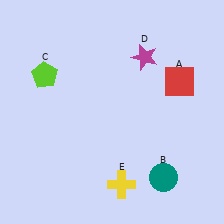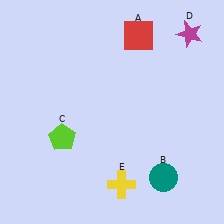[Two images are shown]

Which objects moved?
The objects that moved are: the red square (A), the lime pentagon (C), the magenta star (D).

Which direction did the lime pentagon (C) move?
The lime pentagon (C) moved down.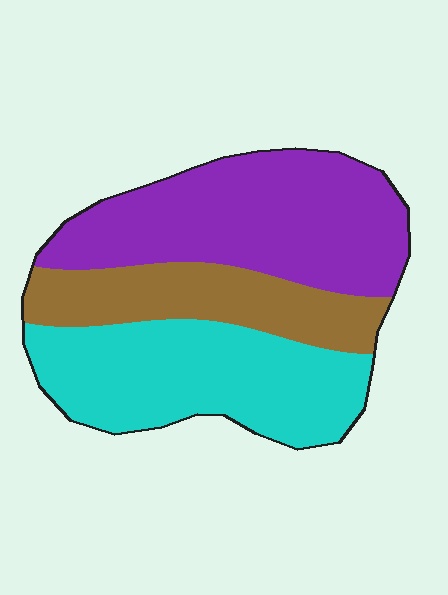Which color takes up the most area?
Purple, at roughly 40%.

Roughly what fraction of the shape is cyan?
Cyan covers about 35% of the shape.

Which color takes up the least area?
Brown, at roughly 25%.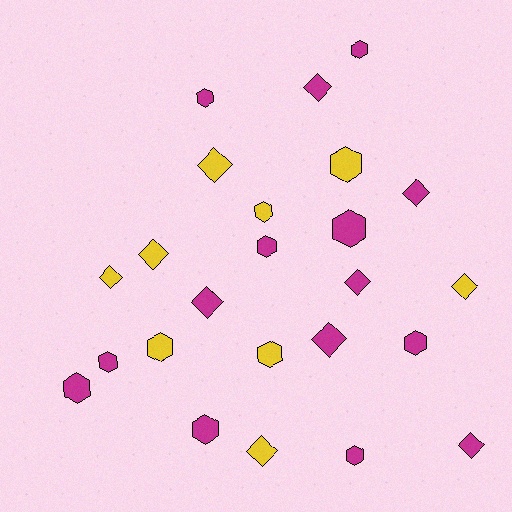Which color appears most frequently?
Magenta, with 15 objects.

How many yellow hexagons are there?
There are 4 yellow hexagons.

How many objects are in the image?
There are 24 objects.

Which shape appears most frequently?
Hexagon, with 13 objects.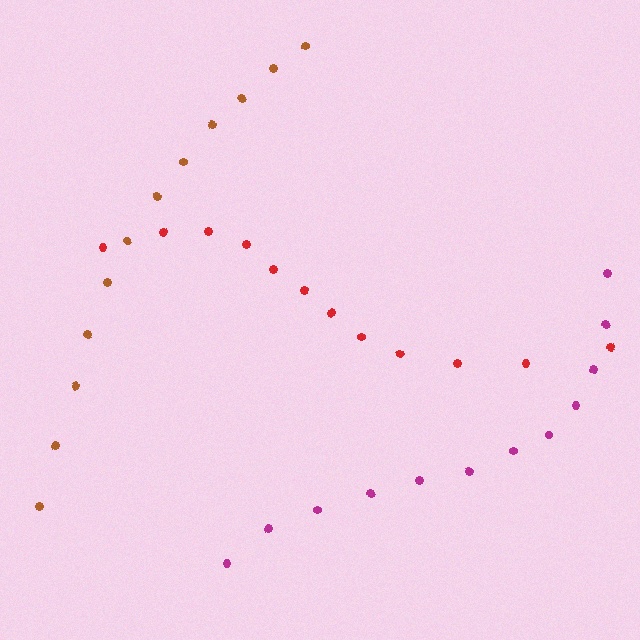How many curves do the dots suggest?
There are 3 distinct paths.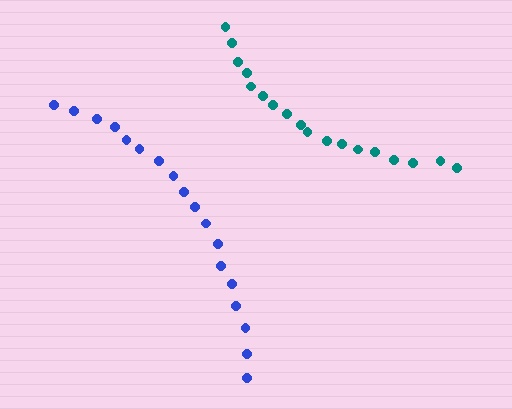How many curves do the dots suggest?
There are 2 distinct paths.